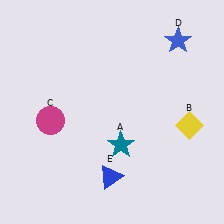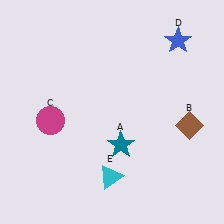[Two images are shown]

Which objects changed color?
B changed from yellow to brown. E changed from blue to cyan.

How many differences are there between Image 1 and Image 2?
There are 2 differences between the two images.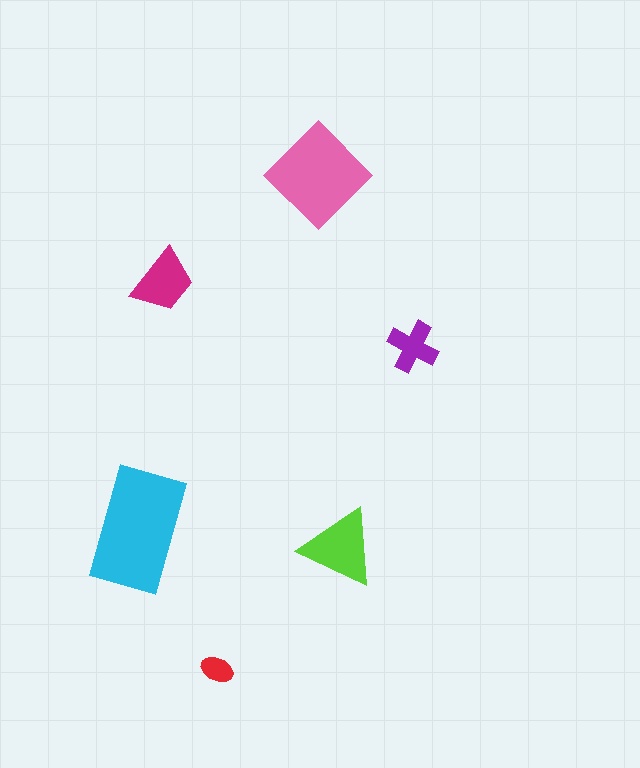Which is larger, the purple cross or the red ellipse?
The purple cross.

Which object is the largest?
The cyan rectangle.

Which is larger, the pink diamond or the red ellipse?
The pink diamond.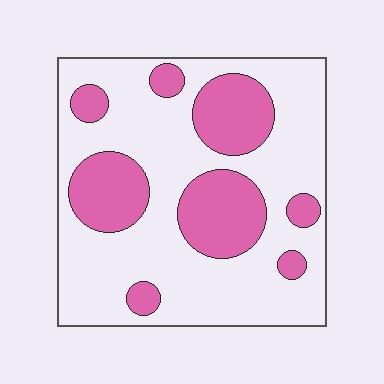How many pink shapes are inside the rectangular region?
8.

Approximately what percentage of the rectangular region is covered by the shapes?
Approximately 30%.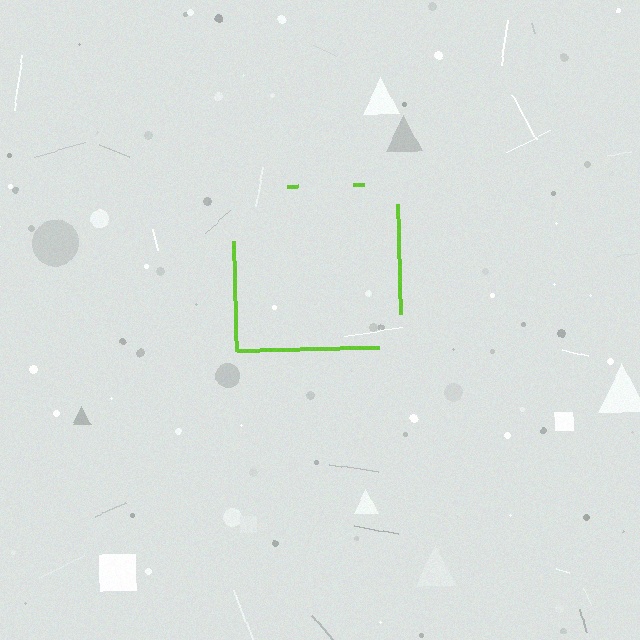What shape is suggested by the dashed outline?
The dashed outline suggests a square.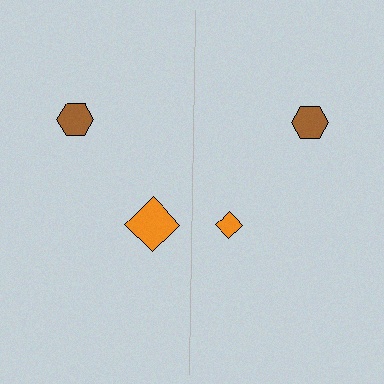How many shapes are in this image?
There are 4 shapes in this image.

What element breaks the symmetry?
The orange diamond on the right side has a different size than its mirror counterpart.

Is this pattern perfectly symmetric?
No, the pattern is not perfectly symmetric. The orange diamond on the right side has a different size than its mirror counterpart.